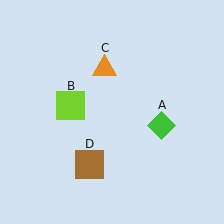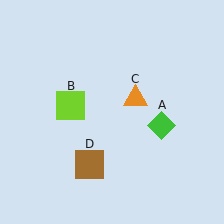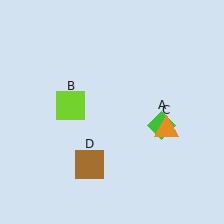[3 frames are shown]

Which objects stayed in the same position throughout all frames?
Green diamond (object A) and lime square (object B) and brown square (object D) remained stationary.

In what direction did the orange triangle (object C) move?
The orange triangle (object C) moved down and to the right.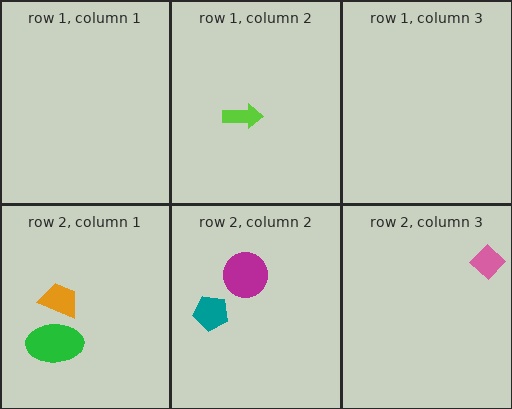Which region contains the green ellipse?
The row 2, column 1 region.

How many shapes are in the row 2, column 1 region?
2.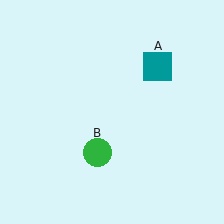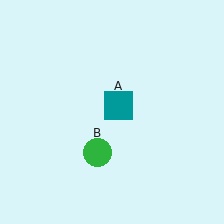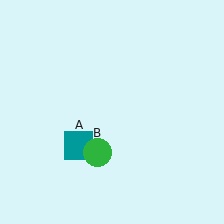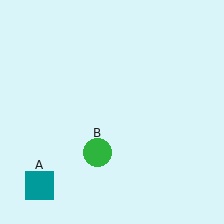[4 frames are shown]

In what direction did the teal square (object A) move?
The teal square (object A) moved down and to the left.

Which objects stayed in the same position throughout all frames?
Green circle (object B) remained stationary.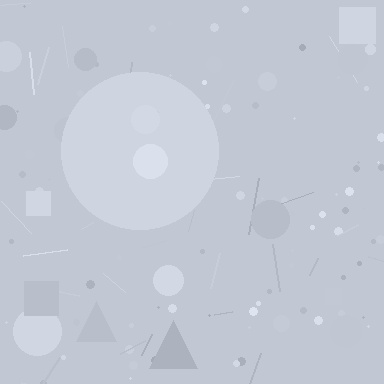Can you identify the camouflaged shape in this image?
The camouflaged shape is a circle.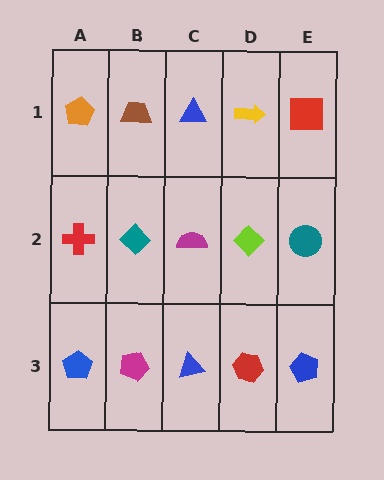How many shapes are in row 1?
5 shapes.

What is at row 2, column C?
A magenta semicircle.